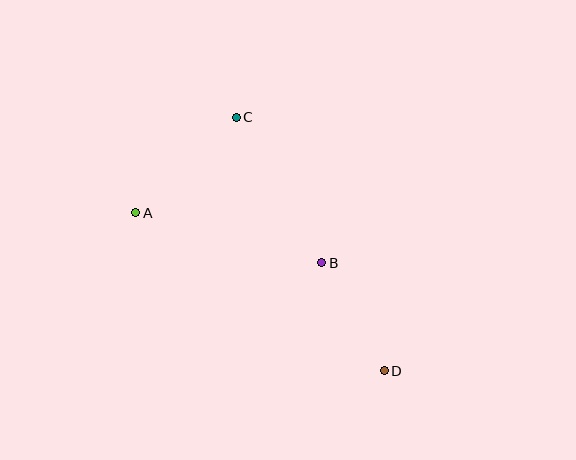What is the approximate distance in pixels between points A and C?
The distance between A and C is approximately 138 pixels.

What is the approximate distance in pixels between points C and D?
The distance between C and D is approximately 293 pixels.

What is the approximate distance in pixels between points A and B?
The distance between A and B is approximately 192 pixels.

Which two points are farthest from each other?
Points A and D are farthest from each other.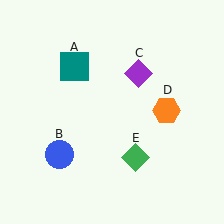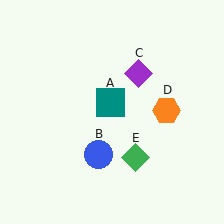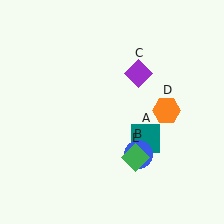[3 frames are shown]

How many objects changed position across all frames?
2 objects changed position: teal square (object A), blue circle (object B).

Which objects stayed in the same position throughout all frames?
Purple diamond (object C) and orange hexagon (object D) and green diamond (object E) remained stationary.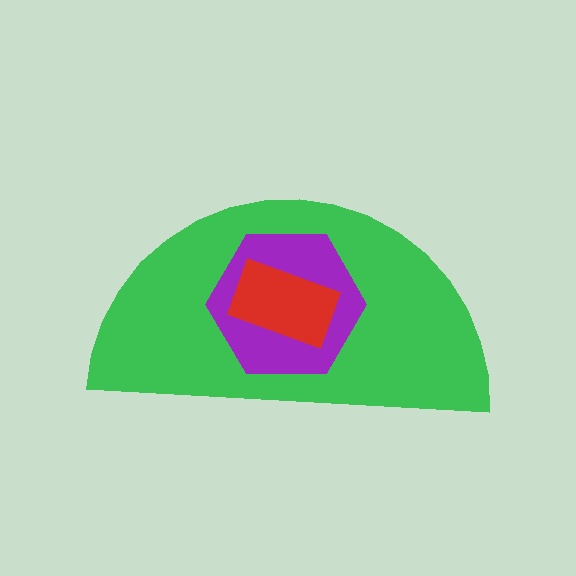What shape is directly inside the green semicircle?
The purple hexagon.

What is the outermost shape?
The green semicircle.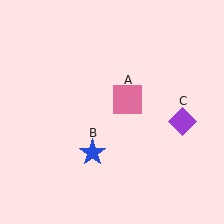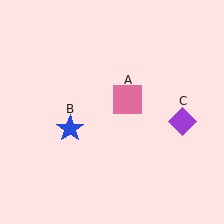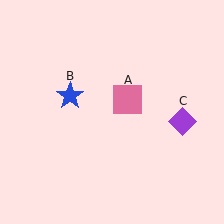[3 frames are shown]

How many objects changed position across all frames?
1 object changed position: blue star (object B).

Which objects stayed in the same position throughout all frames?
Pink square (object A) and purple diamond (object C) remained stationary.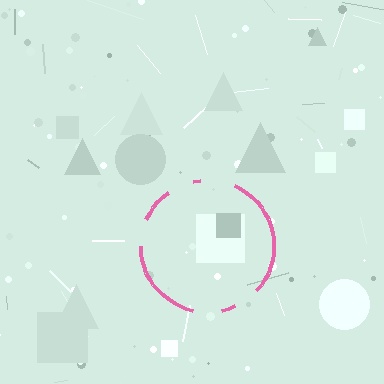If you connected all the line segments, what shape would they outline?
They would outline a circle.